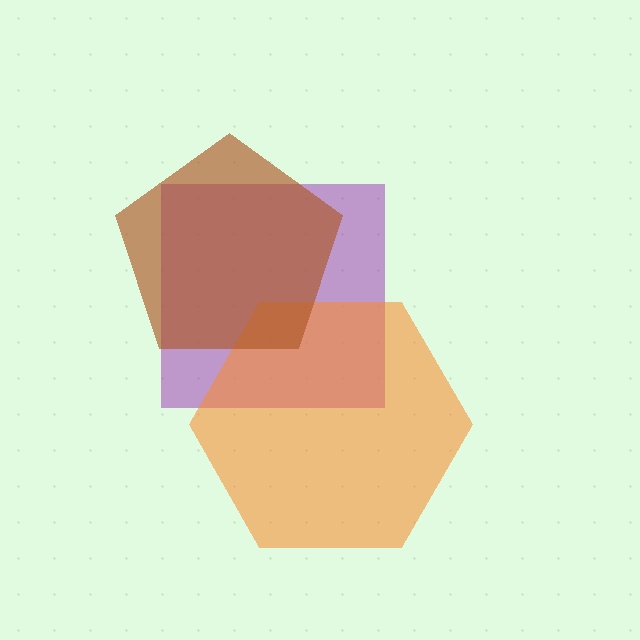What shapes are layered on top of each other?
The layered shapes are: a purple square, an orange hexagon, a brown pentagon.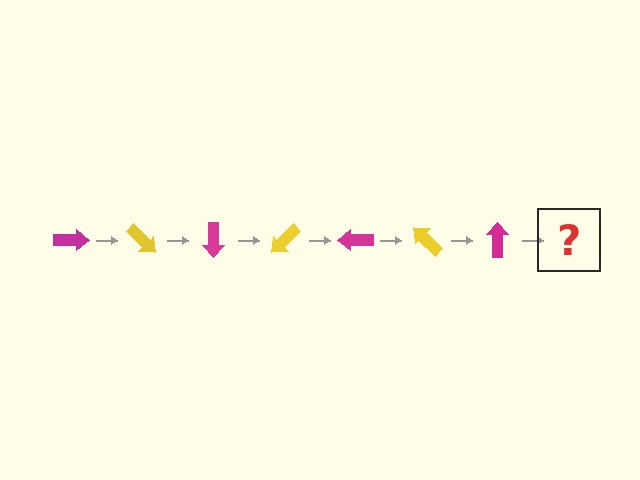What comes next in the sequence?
The next element should be a yellow arrow, rotated 315 degrees from the start.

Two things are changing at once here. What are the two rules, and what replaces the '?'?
The two rules are that it rotates 45 degrees each step and the color cycles through magenta and yellow. The '?' should be a yellow arrow, rotated 315 degrees from the start.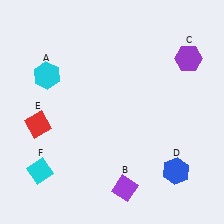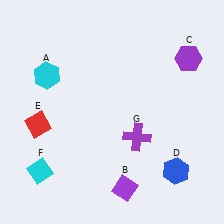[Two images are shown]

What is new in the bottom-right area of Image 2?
A purple cross (G) was added in the bottom-right area of Image 2.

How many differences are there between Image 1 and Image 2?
There is 1 difference between the two images.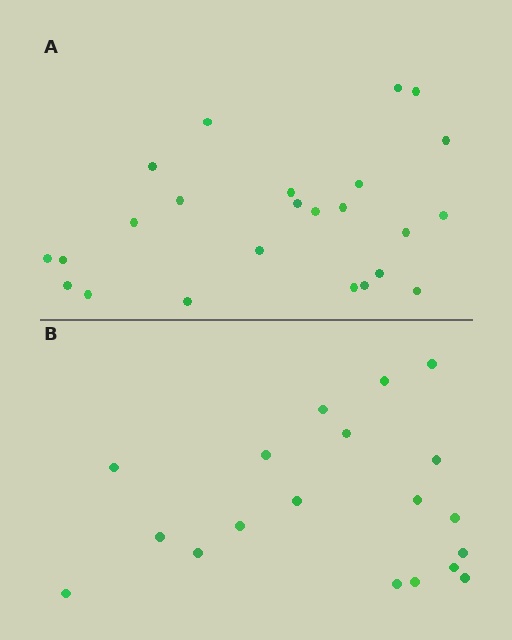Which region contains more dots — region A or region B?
Region A (the top region) has more dots.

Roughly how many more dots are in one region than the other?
Region A has about 5 more dots than region B.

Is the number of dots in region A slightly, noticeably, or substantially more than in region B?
Region A has noticeably more, but not dramatically so. The ratio is roughly 1.3 to 1.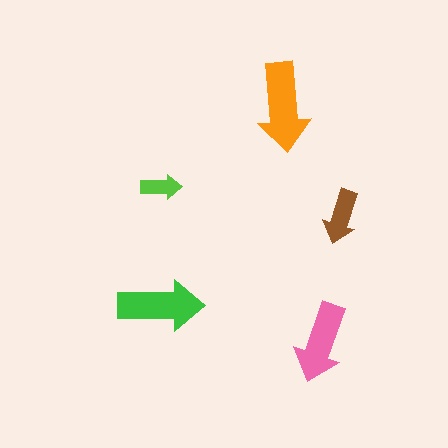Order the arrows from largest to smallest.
the orange one, the green one, the pink one, the brown one, the lime one.